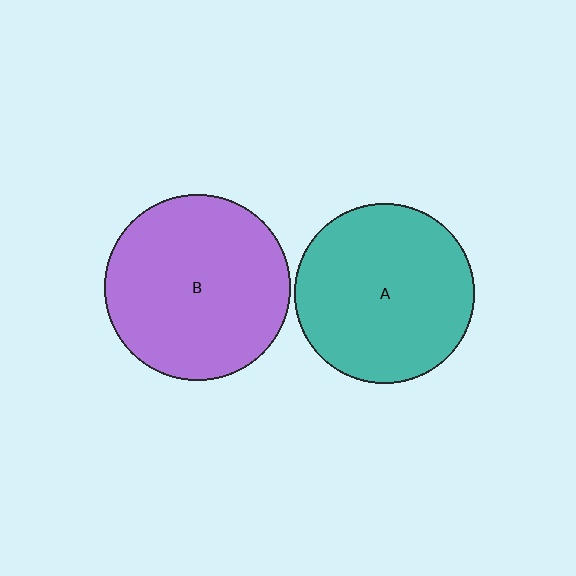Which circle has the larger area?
Circle B (purple).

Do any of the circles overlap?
No, none of the circles overlap.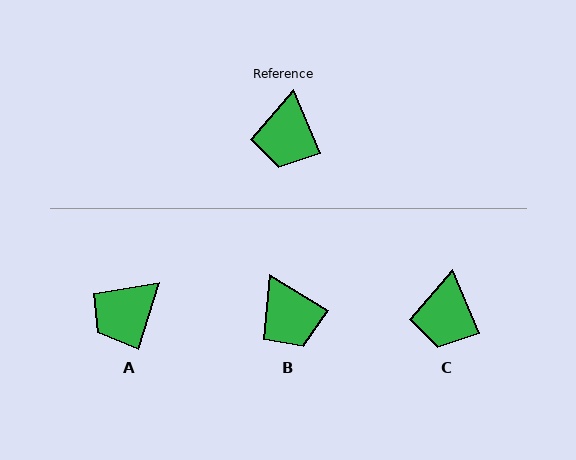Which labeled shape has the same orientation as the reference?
C.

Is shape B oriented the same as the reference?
No, it is off by about 36 degrees.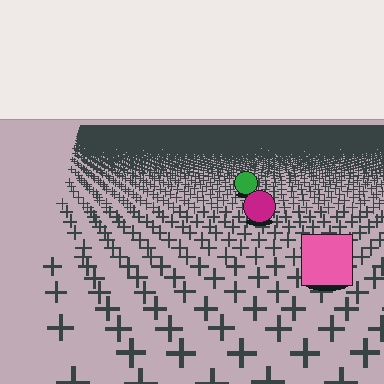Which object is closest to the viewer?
The pink square is closest. The texture marks near it are larger and more spread out.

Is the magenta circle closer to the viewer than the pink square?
No. The pink square is closer — you can tell from the texture gradient: the ground texture is coarser near it.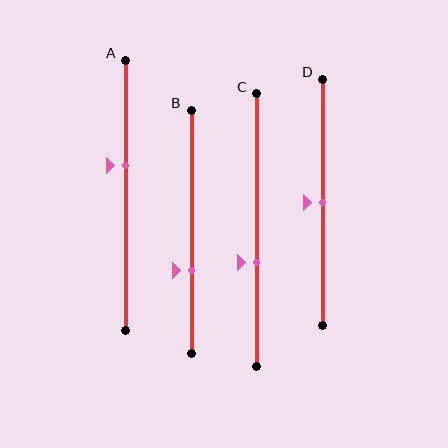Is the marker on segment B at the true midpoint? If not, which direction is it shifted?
No, the marker on segment B is shifted downward by about 16% of the segment length.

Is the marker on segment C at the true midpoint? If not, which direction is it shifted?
No, the marker on segment C is shifted downward by about 12% of the segment length.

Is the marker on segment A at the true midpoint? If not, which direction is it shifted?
No, the marker on segment A is shifted upward by about 11% of the segment length.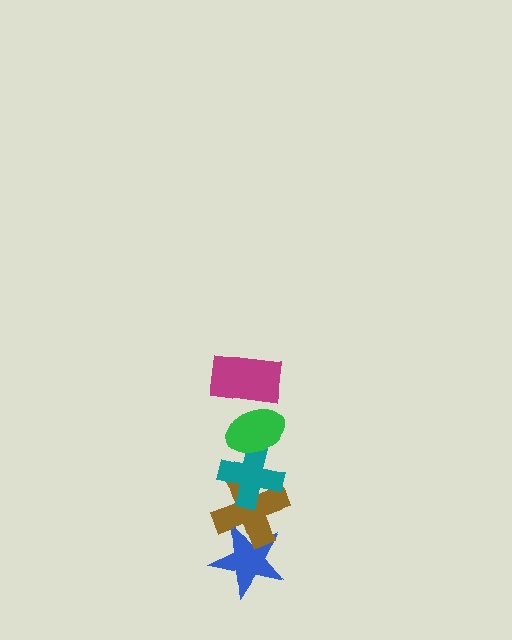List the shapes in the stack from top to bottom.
From top to bottom: the magenta rectangle, the green ellipse, the teal cross, the brown cross, the blue star.